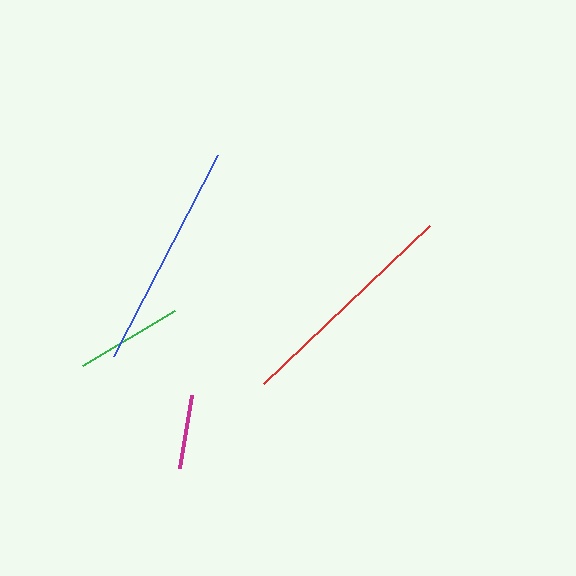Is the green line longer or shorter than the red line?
The red line is longer than the green line.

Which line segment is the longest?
The red line is the longest at approximately 230 pixels.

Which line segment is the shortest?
The magenta line is the shortest at approximately 74 pixels.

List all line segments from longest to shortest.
From longest to shortest: red, blue, green, magenta.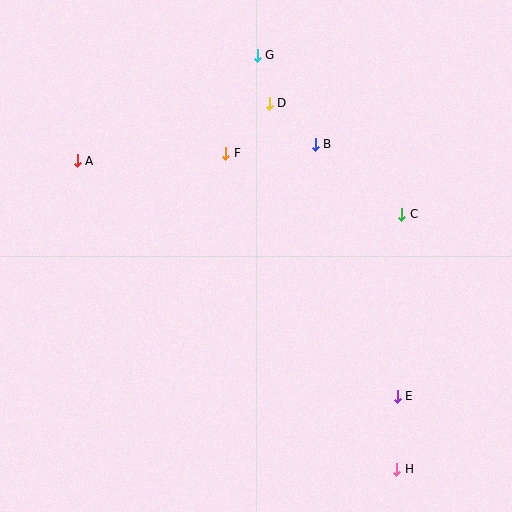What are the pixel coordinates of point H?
Point H is at (397, 469).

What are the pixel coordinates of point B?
Point B is at (315, 144).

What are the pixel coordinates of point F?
Point F is at (226, 153).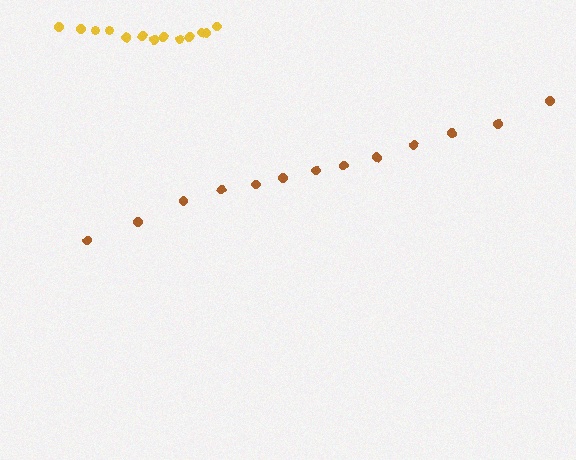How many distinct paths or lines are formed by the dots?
There are 2 distinct paths.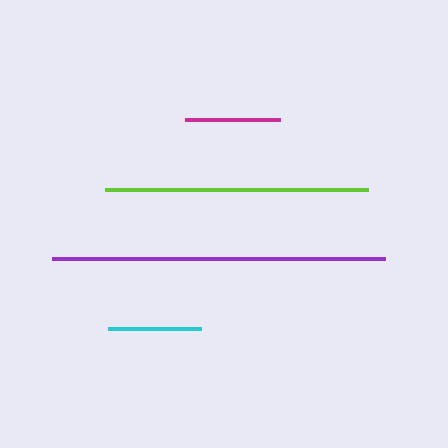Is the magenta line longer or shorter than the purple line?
The purple line is longer than the magenta line.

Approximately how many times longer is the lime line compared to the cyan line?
The lime line is approximately 2.8 times the length of the cyan line.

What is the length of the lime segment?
The lime segment is approximately 263 pixels long.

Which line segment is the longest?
The purple line is the longest at approximately 333 pixels.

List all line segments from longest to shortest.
From longest to shortest: purple, lime, magenta, cyan.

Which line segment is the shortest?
The cyan line is the shortest at approximately 93 pixels.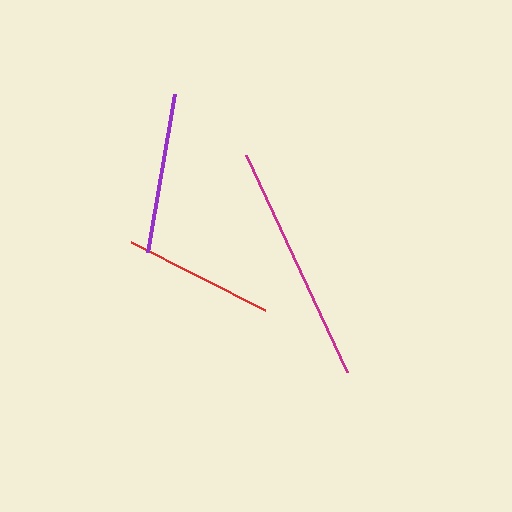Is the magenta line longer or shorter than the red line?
The magenta line is longer than the red line.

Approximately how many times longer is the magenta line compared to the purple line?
The magenta line is approximately 1.5 times the length of the purple line.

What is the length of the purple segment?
The purple segment is approximately 161 pixels long.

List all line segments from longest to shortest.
From longest to shortest: magenta, purple, red.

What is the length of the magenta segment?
The magenta segment is approximately 240 pixels long.